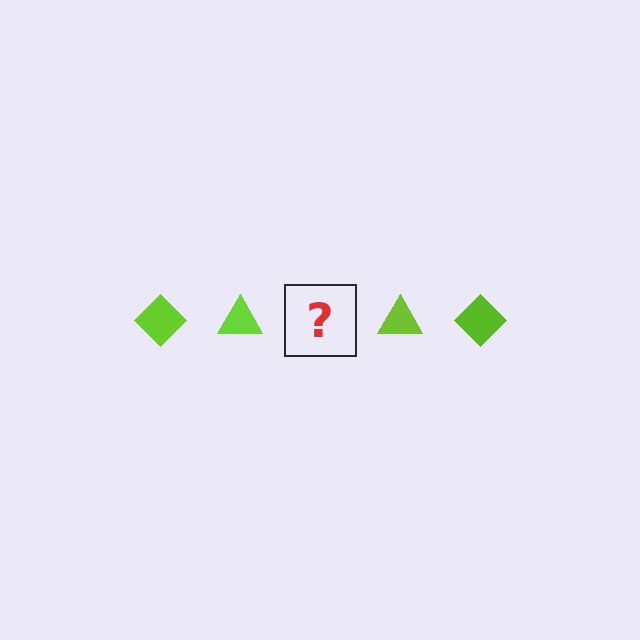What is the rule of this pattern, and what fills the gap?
The rule is that the pattern cycles through diamond, triangle shapes in lime. The gap should be filled with a lime diamond.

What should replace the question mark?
The question mark should be replaced with a lime diamond.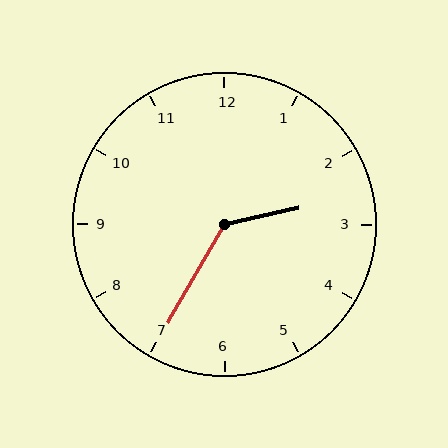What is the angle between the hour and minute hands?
Approximately 132 degrees.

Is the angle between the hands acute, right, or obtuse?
It is obtuse.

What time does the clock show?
2:35.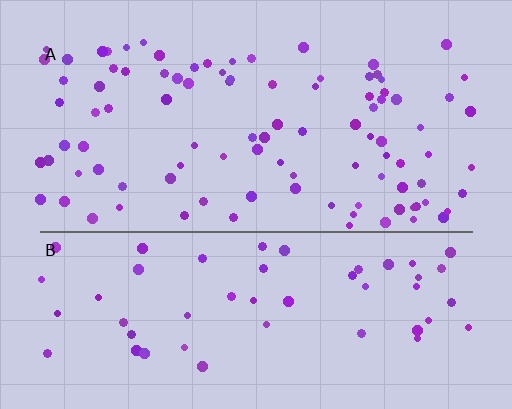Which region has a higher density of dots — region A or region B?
A (the top).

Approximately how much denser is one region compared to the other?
Approximately 1.8× — region A over region B.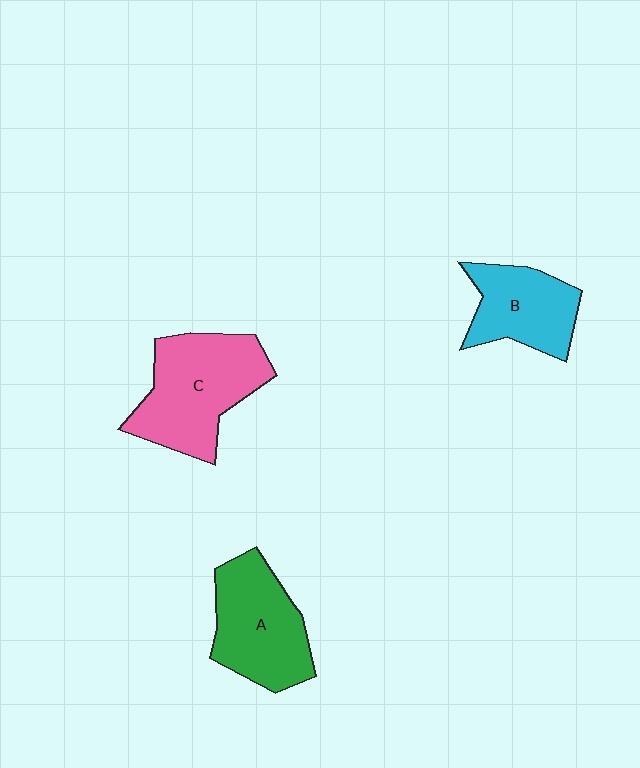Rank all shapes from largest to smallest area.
From largest to smallest: C (pink), A (green), B (cyan).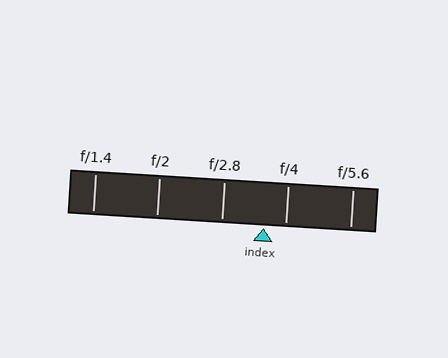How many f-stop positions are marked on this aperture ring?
There are 5 f-stop positions marked.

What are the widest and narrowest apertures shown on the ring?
The widest aperture shown is f/1.4 and the narrowest is f/5.6.